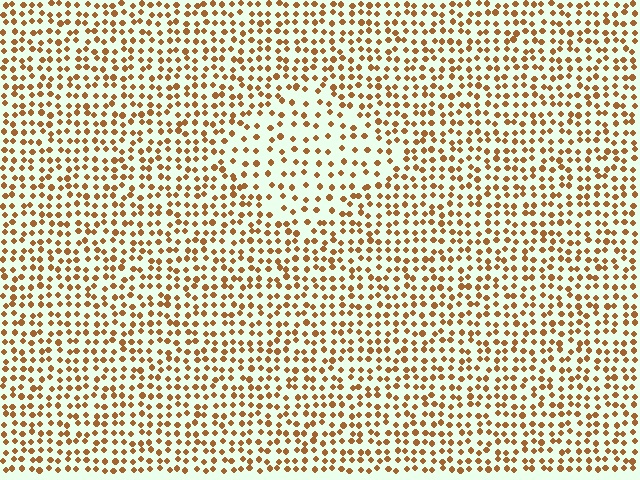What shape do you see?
I see a diamond.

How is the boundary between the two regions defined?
The boundary is defined by a change in element density (approximately 1.7x ratio). All elements are the same color, size, and shape.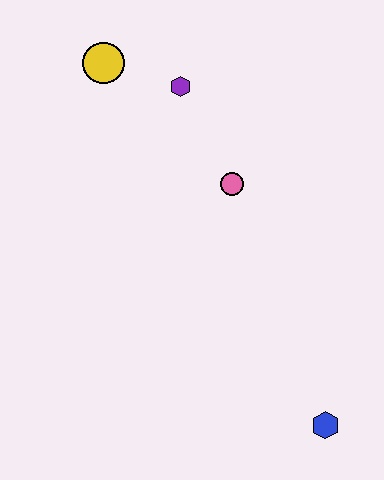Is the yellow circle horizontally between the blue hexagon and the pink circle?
No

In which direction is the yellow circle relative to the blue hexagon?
The yellow circle is above the blue hexagon.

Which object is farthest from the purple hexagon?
The blue hexagon is farthest from the purple hexagon.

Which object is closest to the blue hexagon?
The pink circle is closest to the blue hexagon.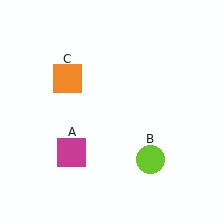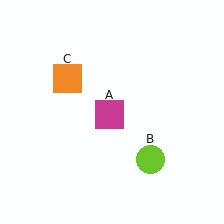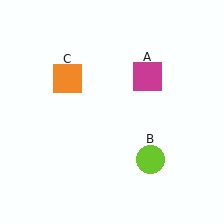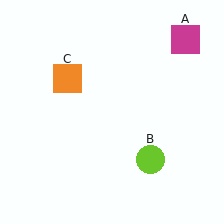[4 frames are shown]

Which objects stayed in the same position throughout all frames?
Lime circle (object B) and orange square (object C) remained stationary.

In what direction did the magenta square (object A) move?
The magenta square (object A) moved up and to the right.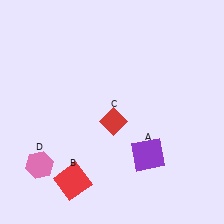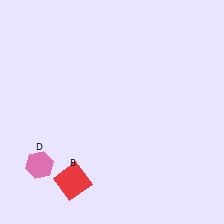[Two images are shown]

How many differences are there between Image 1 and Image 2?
There are 2 differences between the two images.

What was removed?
The purple square (A), the red diamond (C) were removed in Image 2.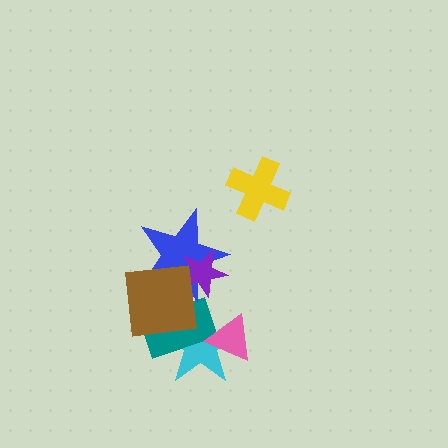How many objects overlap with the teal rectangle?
4 objects overlap with the teal rectangle.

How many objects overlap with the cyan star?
3 objects overlap with the cyan star.